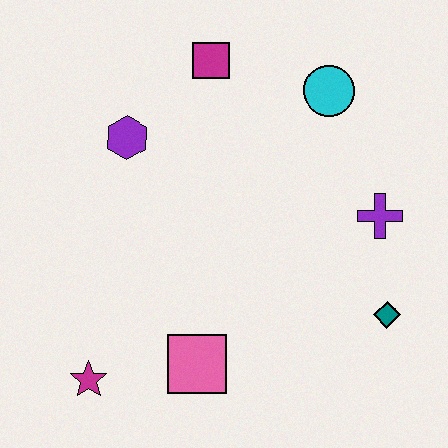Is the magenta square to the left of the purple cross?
Yes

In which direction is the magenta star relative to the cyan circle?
The magenta star is below the cyan circle.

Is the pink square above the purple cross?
No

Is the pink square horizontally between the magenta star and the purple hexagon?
No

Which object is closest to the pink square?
The magenta star is closest to the pink square.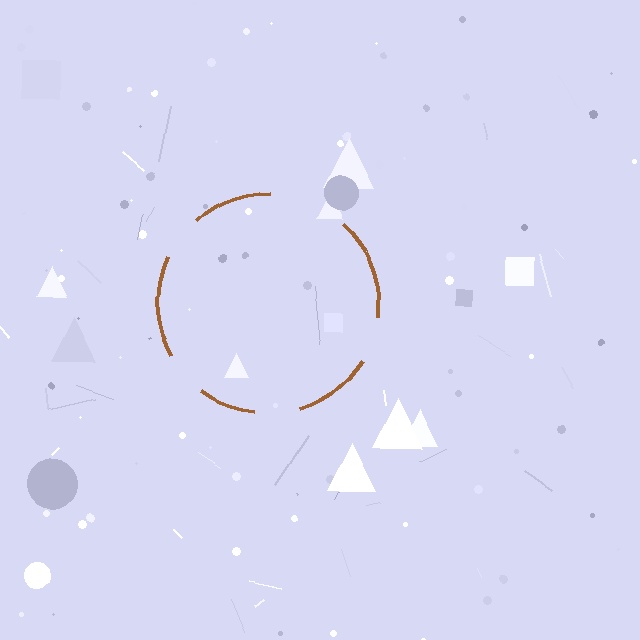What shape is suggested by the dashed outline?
The dashed outline suggests a circle.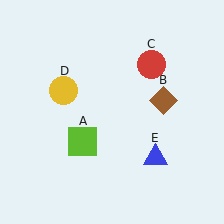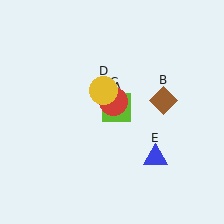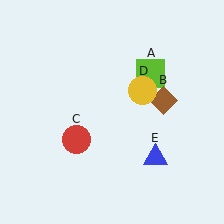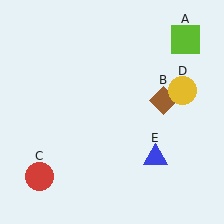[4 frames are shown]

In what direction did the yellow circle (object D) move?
The yellow circle (object D) moved right.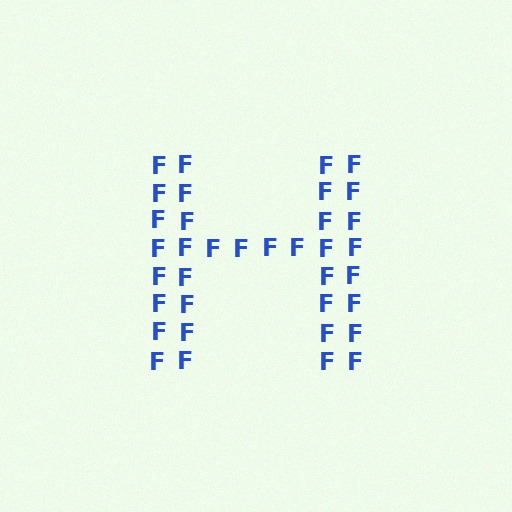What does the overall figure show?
The overall figure shows the letter H.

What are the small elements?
The small elements are letter F's.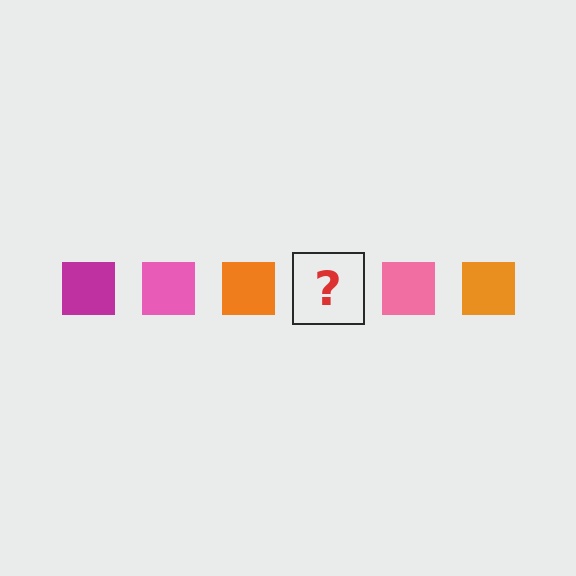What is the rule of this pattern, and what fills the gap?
The rule is that the pattern cycles through magenta, pink, orange squares. The gap should be filled with a magenta square.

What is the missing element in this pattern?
The missing element is a magenta square.